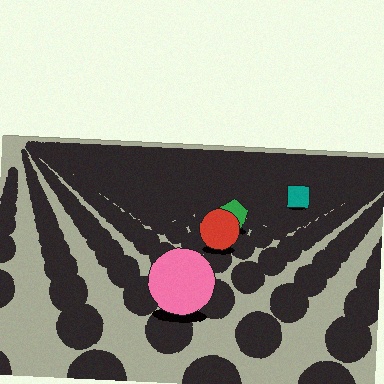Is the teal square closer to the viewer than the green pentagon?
No. The green pentagon is closer — you can tell from the texture gradient: the ground texture is coarser near it.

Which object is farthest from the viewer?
The teal square is farthest from the viewer. It appears smaller and the ground texture around it is denser.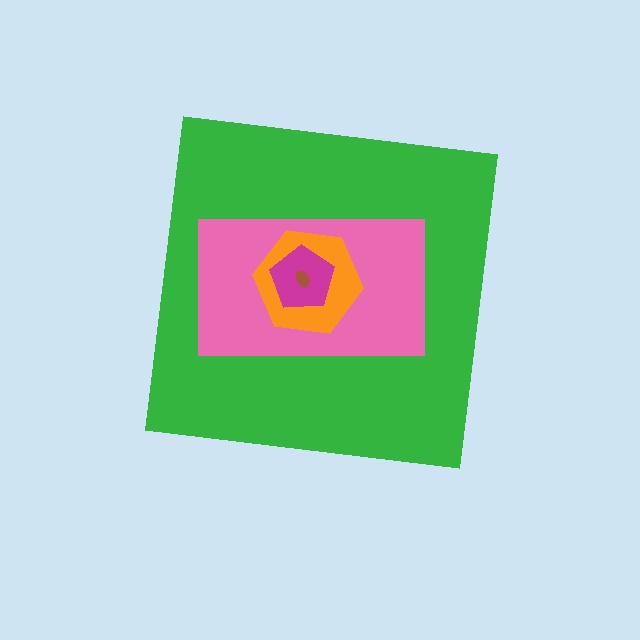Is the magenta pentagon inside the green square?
Yes.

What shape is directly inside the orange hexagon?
The magenta pentagon.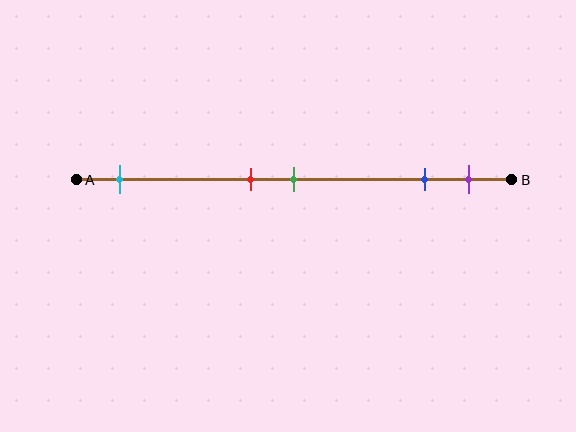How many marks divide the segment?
There are 5 marks dividing the segment.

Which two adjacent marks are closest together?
The red and green marks are the closest adjacent pair.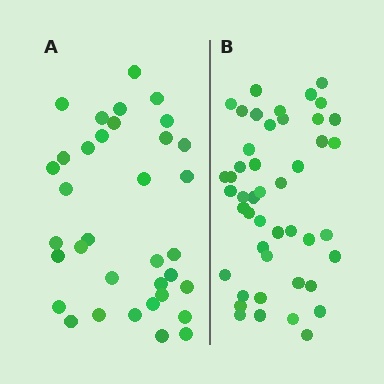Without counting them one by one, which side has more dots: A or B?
Region B (the right region) has more dots.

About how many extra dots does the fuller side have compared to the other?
Region B has roughly 12 or so more dots than region A.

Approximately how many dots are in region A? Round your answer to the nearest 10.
About 40 dots. (The exact count is 35, which rounds to 40.)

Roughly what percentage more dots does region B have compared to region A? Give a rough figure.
About 30% more.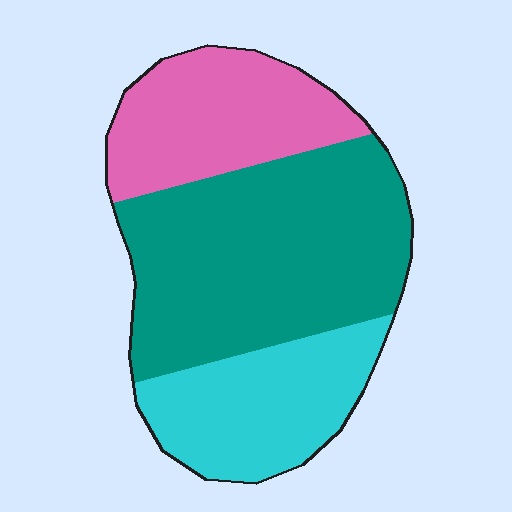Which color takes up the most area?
Teal, at roughly 50%.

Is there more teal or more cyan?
Teal.